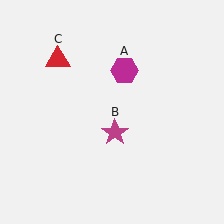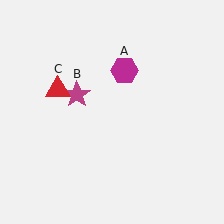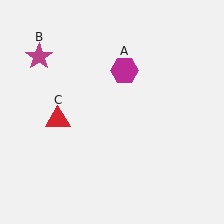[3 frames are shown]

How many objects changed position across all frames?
2 objects changed position: magenta star (object B), red triangle (object C).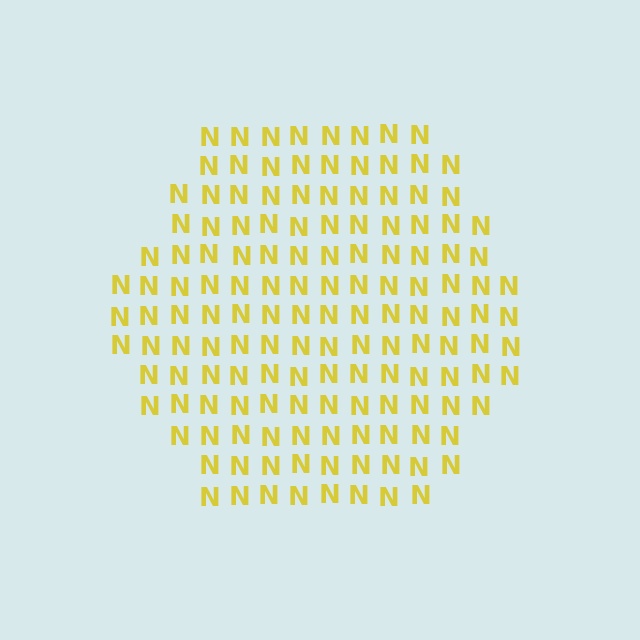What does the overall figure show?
The overall figure shows a hexagon.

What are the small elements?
The small elements are letter N's.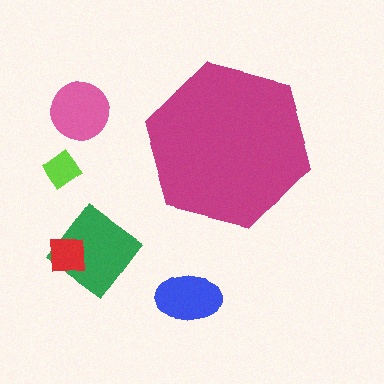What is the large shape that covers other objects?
A magenta hexagon.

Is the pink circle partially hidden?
No, the pink circle is fully visible.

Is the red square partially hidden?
No, the red square is fully visible.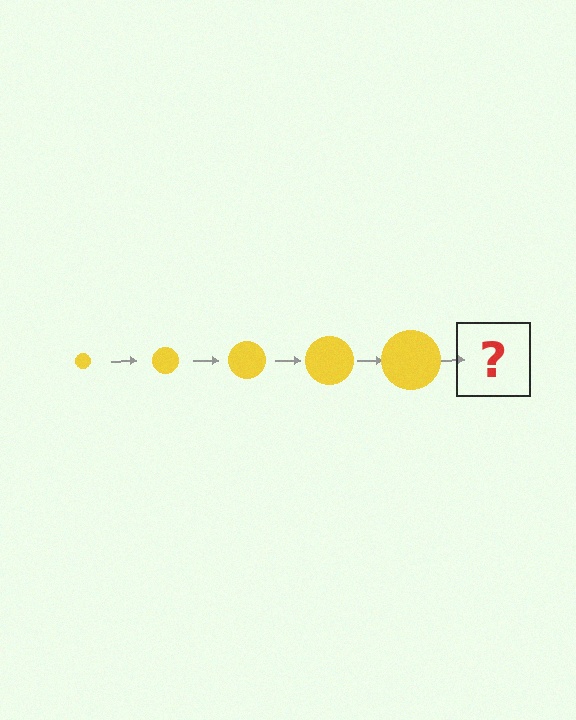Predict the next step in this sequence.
The next step is a yellow circle, larger than the previous one.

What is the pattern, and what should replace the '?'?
The pattern is that the circle gets progressively larger each step. The '?' should be a yellow circle, larger than the previous one.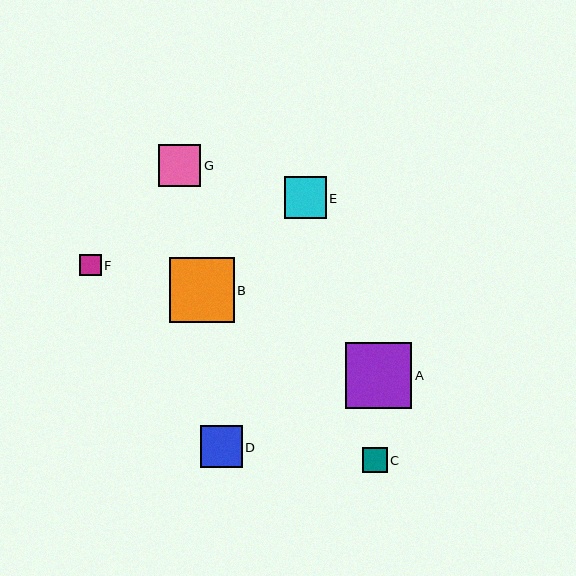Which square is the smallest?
Square F is the smallest with a size of approximately 21 pixels.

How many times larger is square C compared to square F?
Square C is approximately 1.2 times the size of square F.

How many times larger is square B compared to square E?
Square B is approximately 1.5 times the size of square E.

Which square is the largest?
Square A is the largest with a size of approximately 66 pixels.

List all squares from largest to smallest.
From largest to smallest: A, B, E, D, G, C, F.